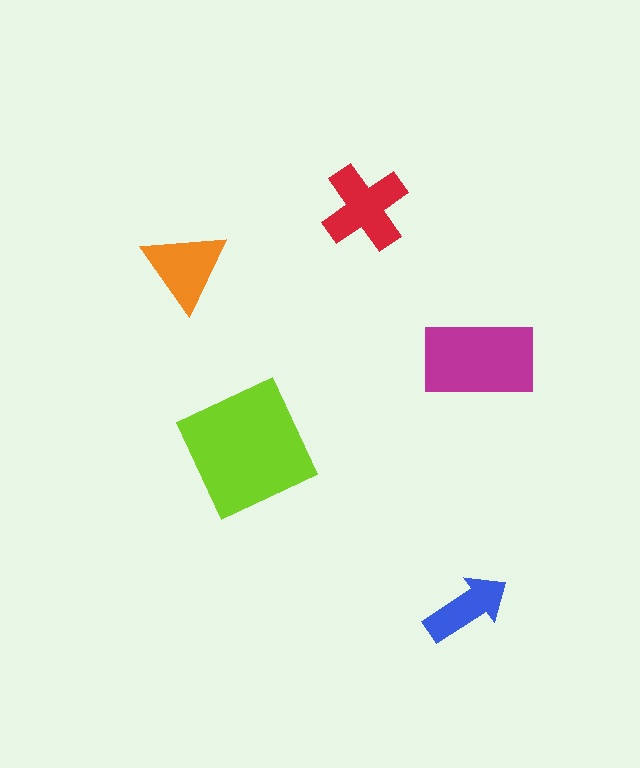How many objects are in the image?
There are 5 objects in the image.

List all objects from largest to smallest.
The lime square, the magenta rectangle, the red cross, the orange triangle, the blue arrow.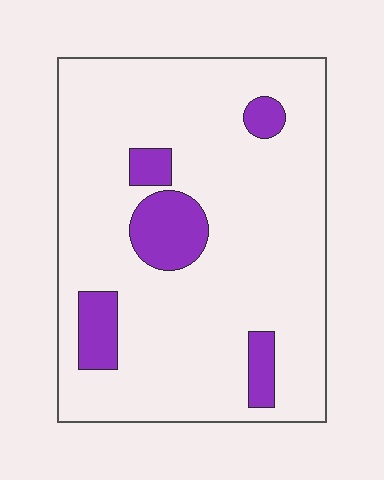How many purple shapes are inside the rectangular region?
5.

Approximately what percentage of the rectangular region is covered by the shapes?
Approximately 15%.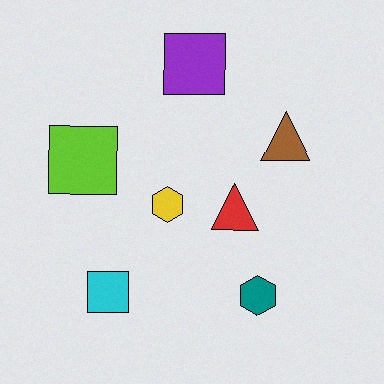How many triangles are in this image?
There are 2 triangles.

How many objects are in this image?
There are 7 objects.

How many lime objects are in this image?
There is 1 lime object.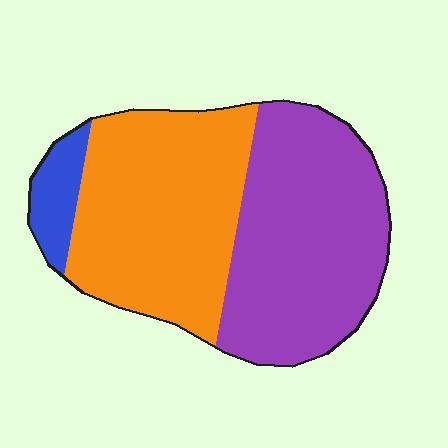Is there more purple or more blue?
Purple.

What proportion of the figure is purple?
Purple takes up about one half (1/2) of the figure.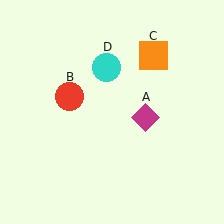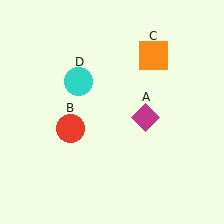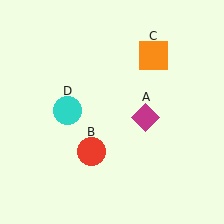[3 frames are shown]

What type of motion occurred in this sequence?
The red circle (object B), cyan circle (object D) rotated counterclockwise around the center of the scene.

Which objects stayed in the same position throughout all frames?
Magenta diamond (object A) and orange square (object C) remained stationary.